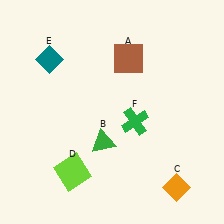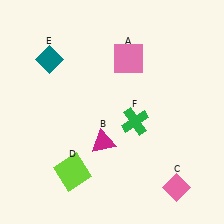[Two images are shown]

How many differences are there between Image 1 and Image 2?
There are 3 differences between the two images.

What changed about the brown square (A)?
In Image 1, A is brown. In Image 2, it changed to pink.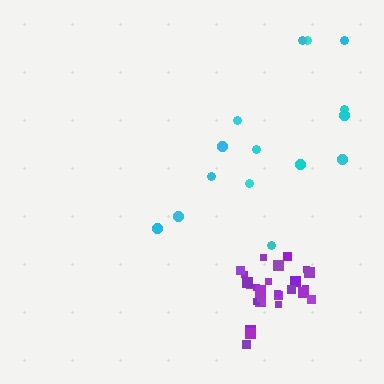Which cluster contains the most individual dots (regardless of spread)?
Purple (27).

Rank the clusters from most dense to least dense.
purple, cyan.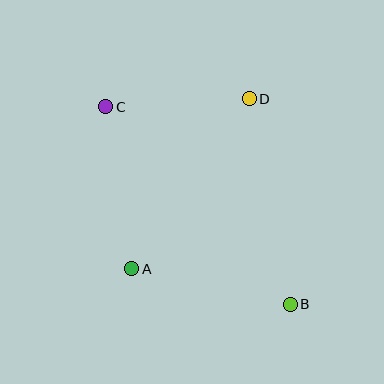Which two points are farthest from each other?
Points B and C are farthest from each other.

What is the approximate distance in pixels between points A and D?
The distance between A and D is approximately 206 pixels.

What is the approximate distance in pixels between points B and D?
The distance between B and D is approximately 210 pixels.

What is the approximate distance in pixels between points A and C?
The distance between A and C is approximately 164 pixels.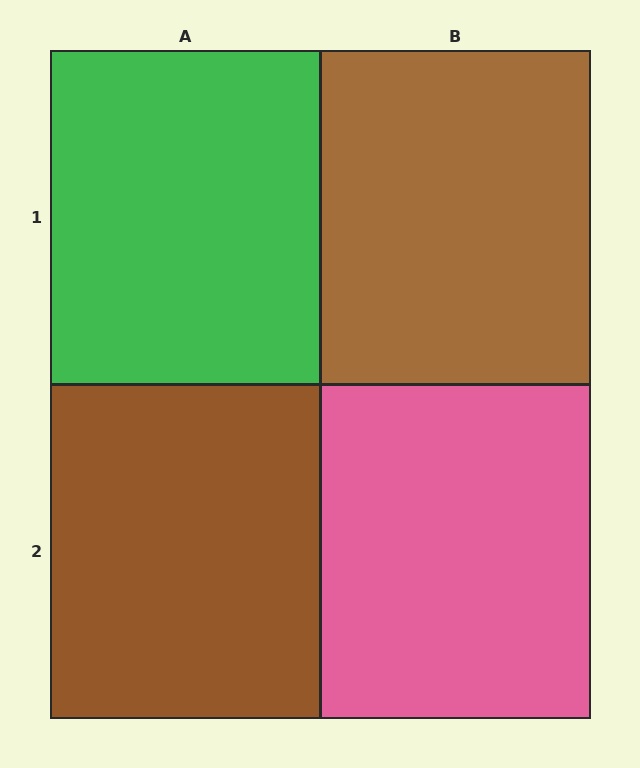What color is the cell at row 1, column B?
Brown.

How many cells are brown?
2 cells are brown.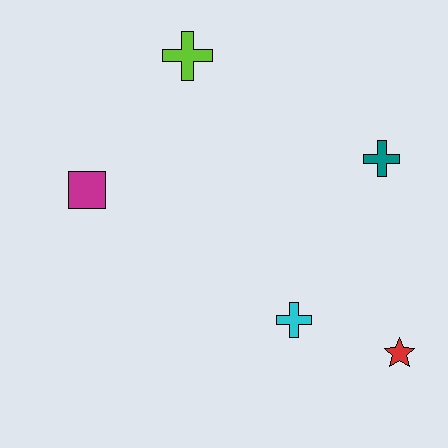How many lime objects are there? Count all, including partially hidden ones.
There is 1 lime object.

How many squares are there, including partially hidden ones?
There is 1 square.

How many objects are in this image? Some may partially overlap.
There are 5 objects.